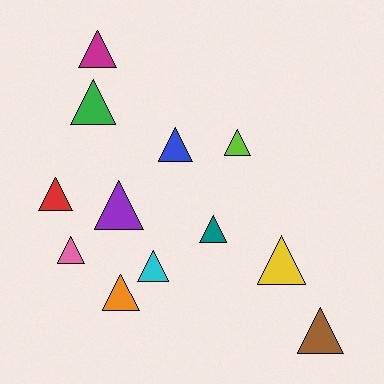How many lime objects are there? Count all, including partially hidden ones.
There is 1 lime object.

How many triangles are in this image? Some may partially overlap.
There are 12 triangles.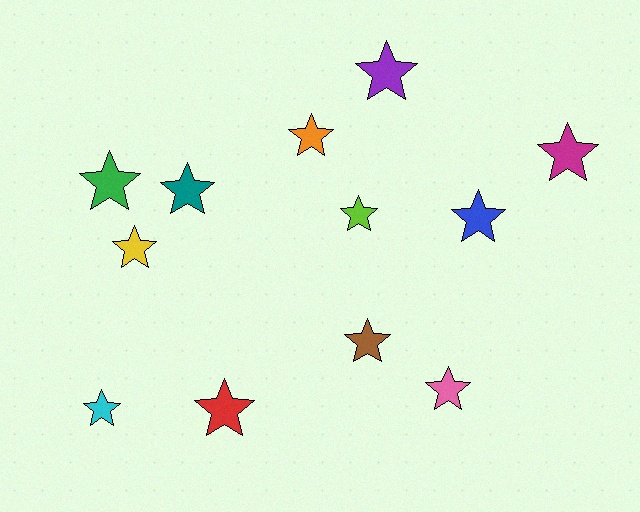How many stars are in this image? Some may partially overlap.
There are 12 stars.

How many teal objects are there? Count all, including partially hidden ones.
There is 1 teal object.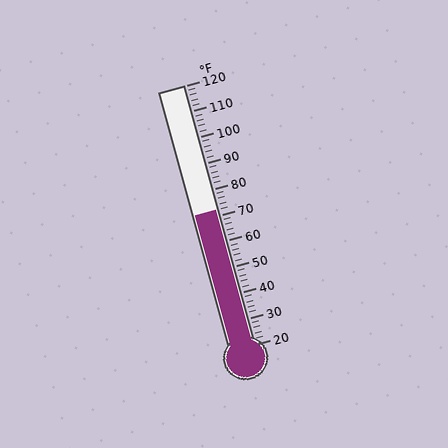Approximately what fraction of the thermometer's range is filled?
The thermometer is filled to approximately 50% of its range.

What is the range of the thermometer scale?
The thermometer scale ranges from 20°F to 120°F.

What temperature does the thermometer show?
The thermometer shows approximately 72°F.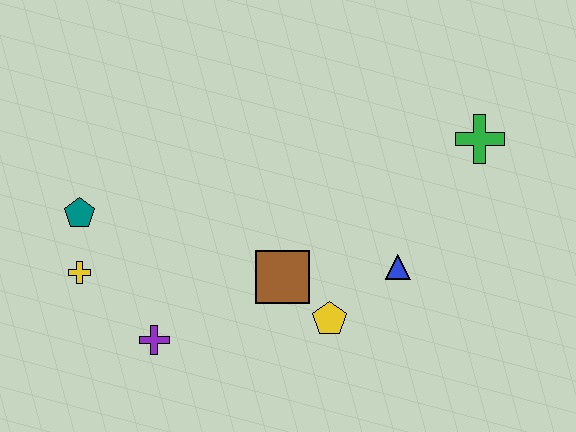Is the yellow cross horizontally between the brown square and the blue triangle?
No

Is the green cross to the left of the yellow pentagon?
No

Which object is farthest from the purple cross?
The green cross is farthest from the purple cross.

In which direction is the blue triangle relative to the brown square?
The blue triangle is to the right of the brown square.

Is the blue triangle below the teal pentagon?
Yes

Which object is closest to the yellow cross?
The teal pentagon is closest to the yellow cross.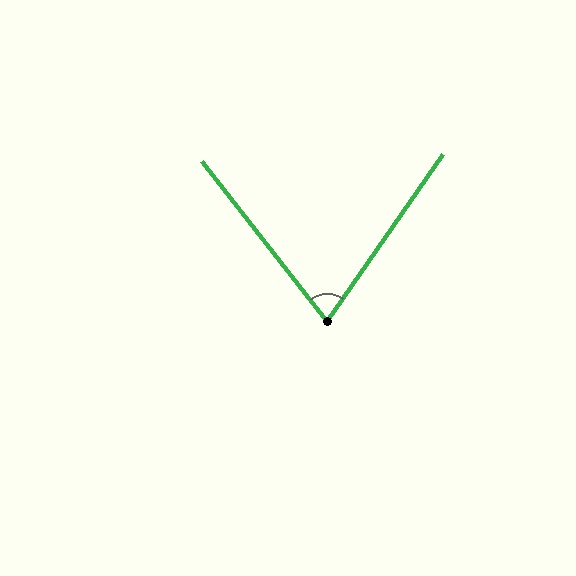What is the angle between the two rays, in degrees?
Approximately 73 degrees.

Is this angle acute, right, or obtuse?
It is acute.